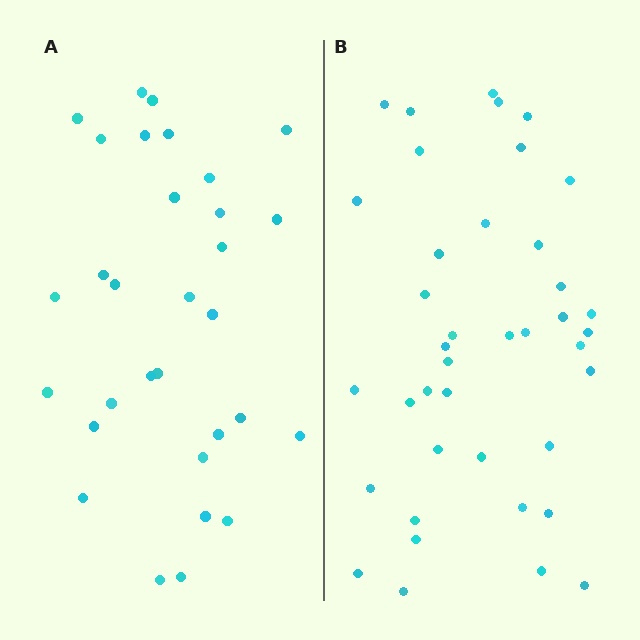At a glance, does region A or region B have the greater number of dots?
Region B (the right region) has more dots.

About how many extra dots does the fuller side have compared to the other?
Region B has roughly 8 or so more dots than region A.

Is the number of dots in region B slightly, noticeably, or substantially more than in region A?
Region B has noticeably more, but not dramatically so. The ratio is roughly 1.3 to 1.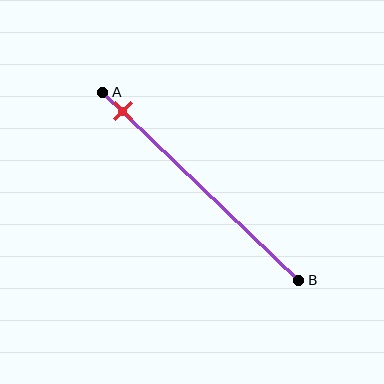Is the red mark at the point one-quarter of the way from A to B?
No, the mark is at about 10% from A, not at the 25% one-quarter point.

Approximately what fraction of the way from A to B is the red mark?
The red mark is approximately 10% of the way from A to B.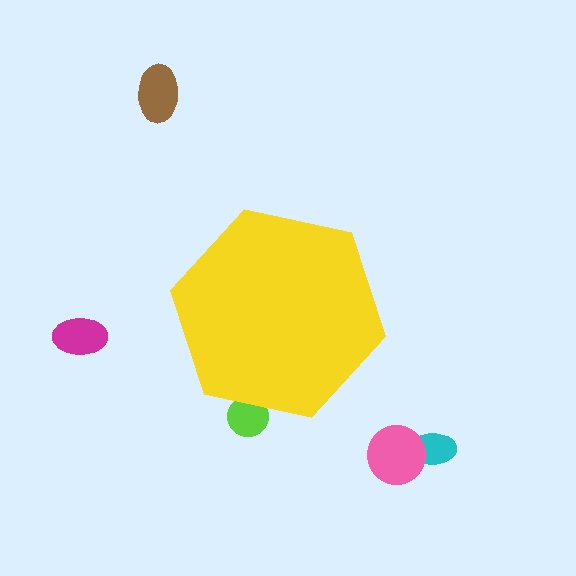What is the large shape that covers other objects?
A yellow hexagon.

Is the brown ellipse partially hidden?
No, the brown ellipse is fully visible.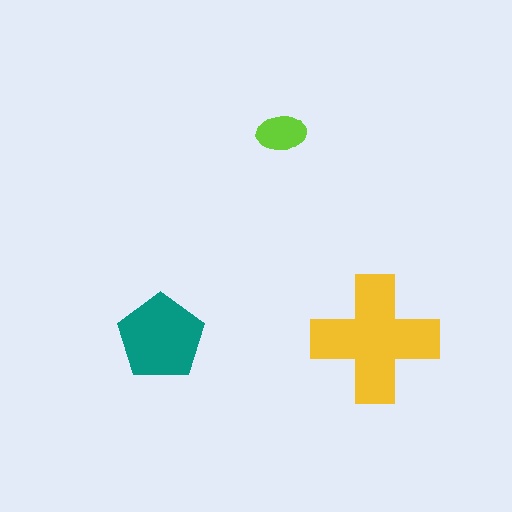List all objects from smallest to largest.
The lime ellipse, the teal pentagon, the yellow cross.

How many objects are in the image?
There are 3 objects in the image.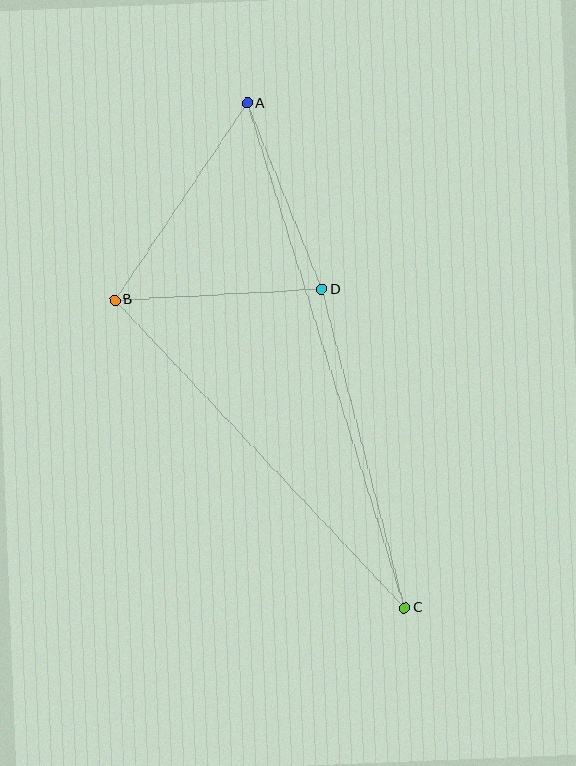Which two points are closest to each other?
Points A and D are closest to each other.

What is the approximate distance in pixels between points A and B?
The distance between A and B is approximately 237 pixels.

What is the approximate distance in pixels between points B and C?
The distance between B and C is approximately 423 pixels.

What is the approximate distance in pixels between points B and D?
The distance between B and D is approximately 208 pixels.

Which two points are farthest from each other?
Points A and C are farthest from each other.